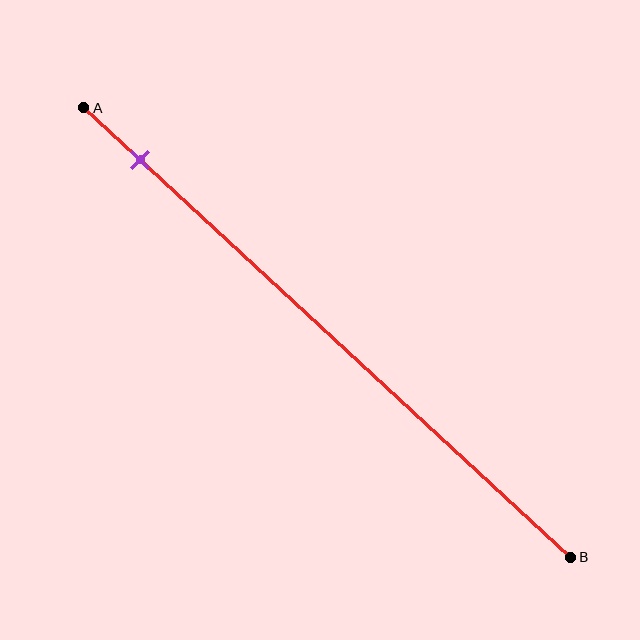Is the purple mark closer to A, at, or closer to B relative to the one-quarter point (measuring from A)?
The purple mark is closer to point A than the one-quarter point of segment AB.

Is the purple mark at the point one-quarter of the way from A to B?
No, the mark is at about 10% from A, not at the 25% one-quarter point.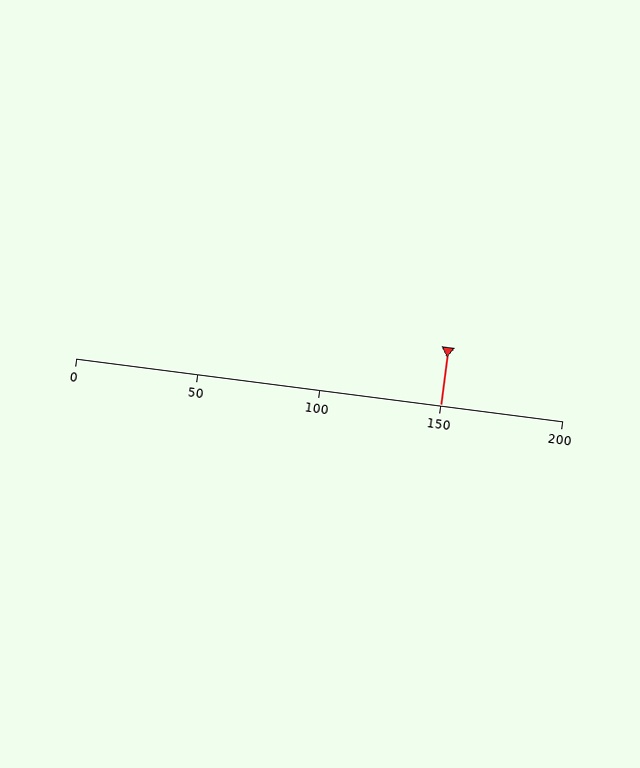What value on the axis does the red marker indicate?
The marker indicates approximately 150.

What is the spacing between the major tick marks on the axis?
The major ticks are spaced 50 apart.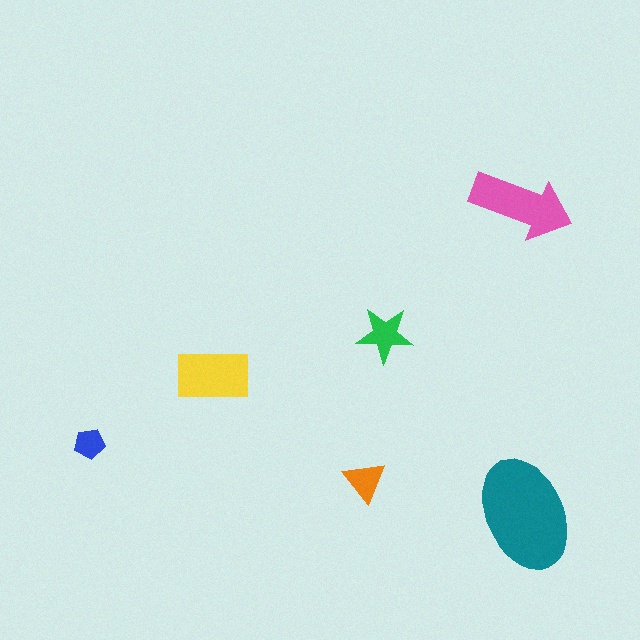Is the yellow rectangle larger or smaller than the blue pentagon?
Larger.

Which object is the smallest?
The blue pentagon.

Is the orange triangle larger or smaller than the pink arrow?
Smaller.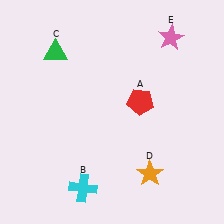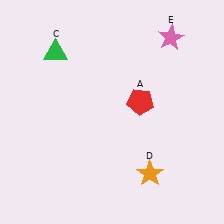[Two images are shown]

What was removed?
The cyan cross (B) was removed in Image 2.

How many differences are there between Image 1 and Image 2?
There is 1 difference between the two images.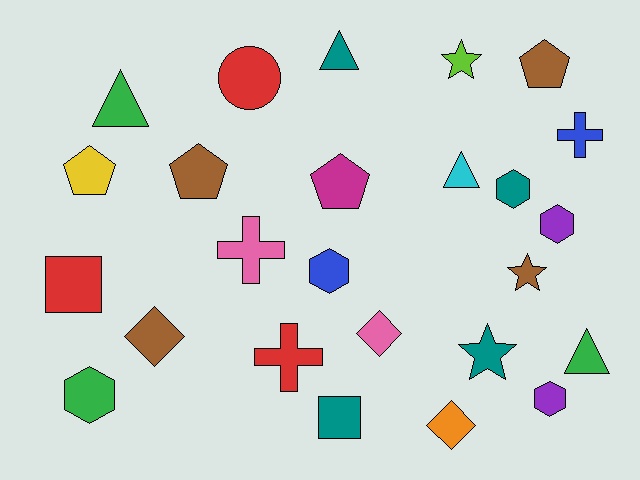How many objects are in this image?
There are 25 objects.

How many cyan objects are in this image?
There is 1 cyan object.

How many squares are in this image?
There are 2 squares.